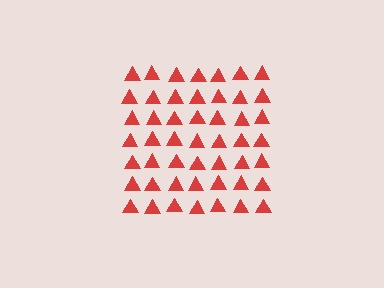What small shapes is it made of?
It is made of small triangles.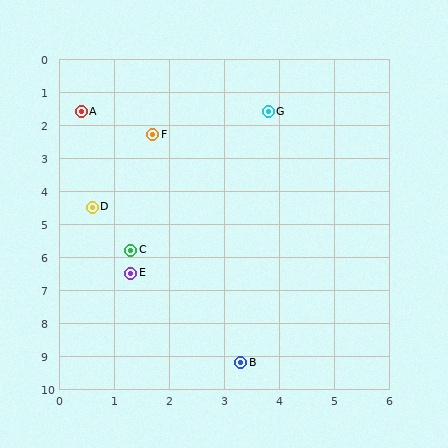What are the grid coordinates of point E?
Point E is at approximately (1.3, 6.5).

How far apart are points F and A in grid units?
Points F and A are about 1.5 grid units apart.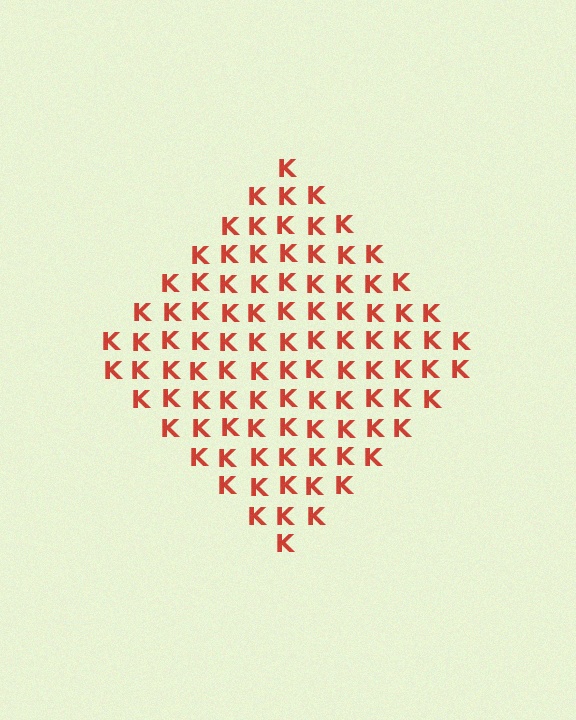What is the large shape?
The large shape is a diamond.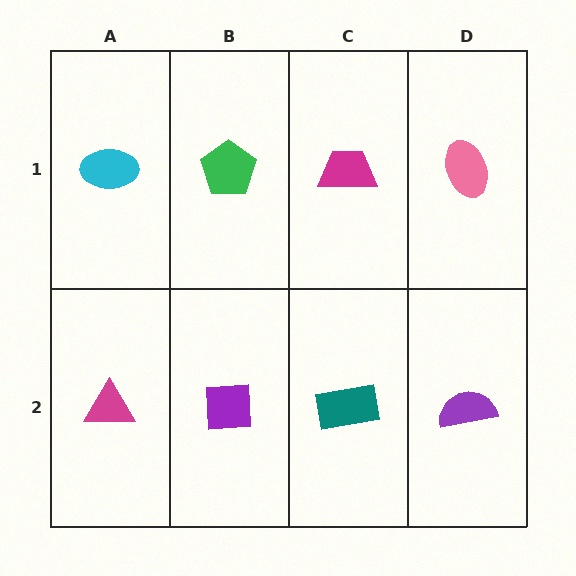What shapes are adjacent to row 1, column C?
A teal rectangle (row 2, column C), a green pentagon (row 1, column B), a pink ellipse (row 1, column D).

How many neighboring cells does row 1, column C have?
3.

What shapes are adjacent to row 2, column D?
A pink ellipse (row 1, column D), a teal rectangle (row 2, column C).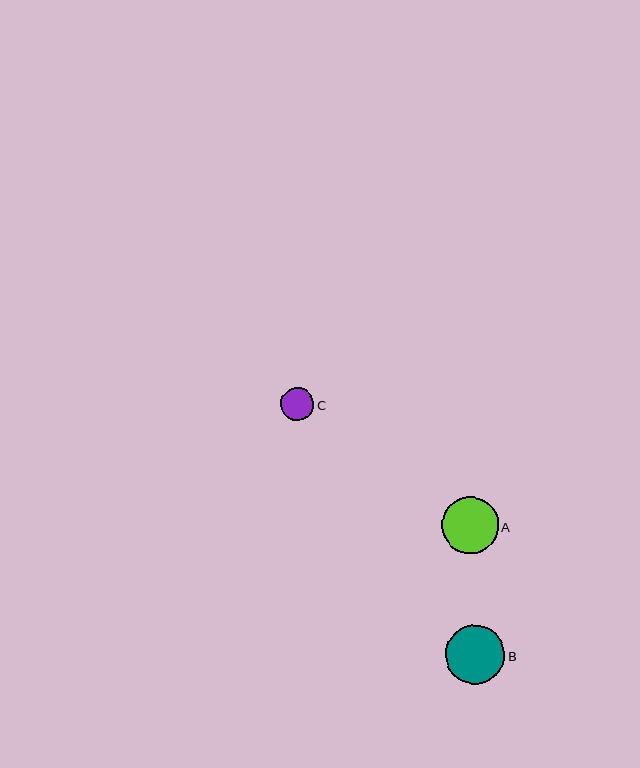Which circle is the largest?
Circle B is the largest with a size of approximately 59 pixels.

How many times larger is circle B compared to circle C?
Circle B is approximately 1.8 times the size of circle C.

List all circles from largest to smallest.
From largest to smallest: B, A, C.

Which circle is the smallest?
Circle C is the smallest with a size of approximately 33 pixels.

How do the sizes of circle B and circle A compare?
Circle B and circle A are approximately the same size.